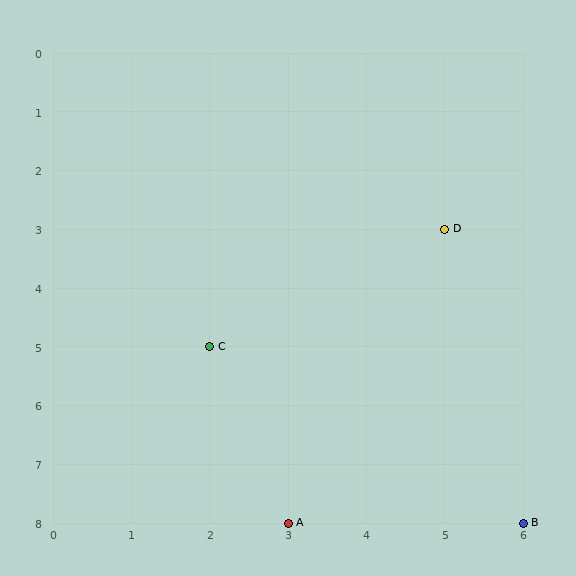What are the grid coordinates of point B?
Point B is at grid coordinates (6, 8).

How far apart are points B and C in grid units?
Points B and C are 4 columns and 3 rows apart (about 5.0 grid units diagonally).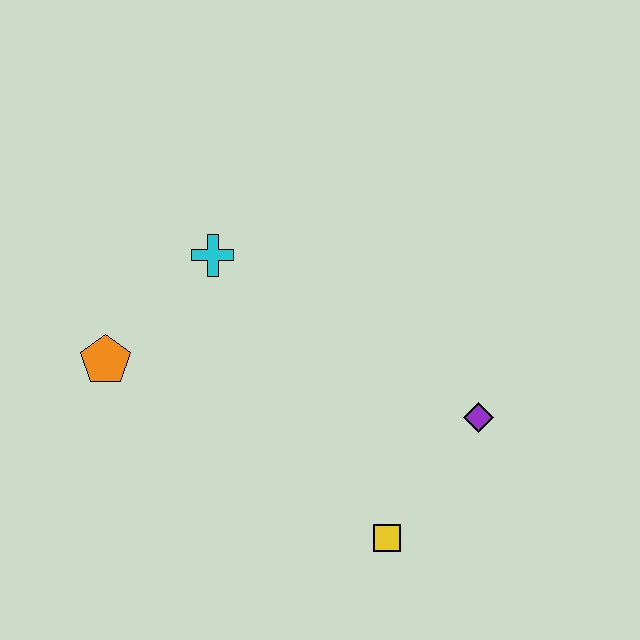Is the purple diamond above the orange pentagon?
No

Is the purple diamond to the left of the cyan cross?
No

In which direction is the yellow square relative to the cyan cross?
The yellow square is below the cyan cross.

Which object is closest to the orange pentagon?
The cyan cross is closest to the orange pentagon.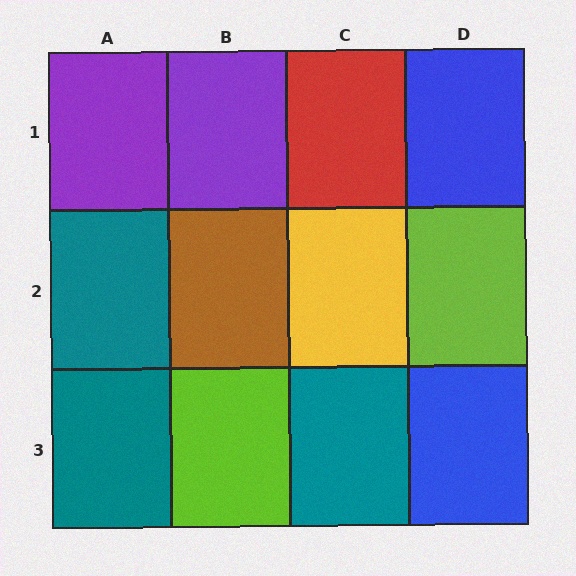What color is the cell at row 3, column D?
Blue.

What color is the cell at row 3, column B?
Lime.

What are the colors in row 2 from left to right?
Teal, brown, yellow, lime.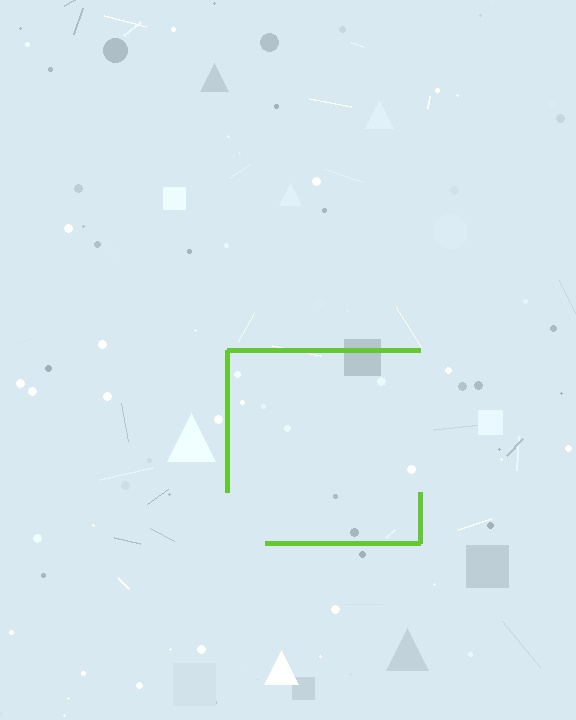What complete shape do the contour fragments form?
The contour fragments form a square.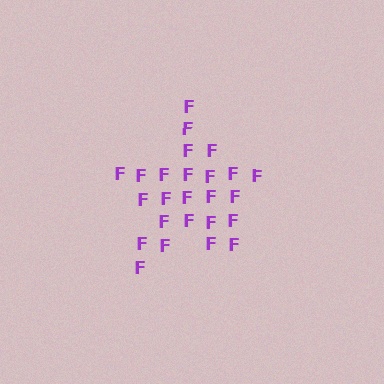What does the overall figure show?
The overall figure shows a star.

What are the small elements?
The small elements are letter F's.